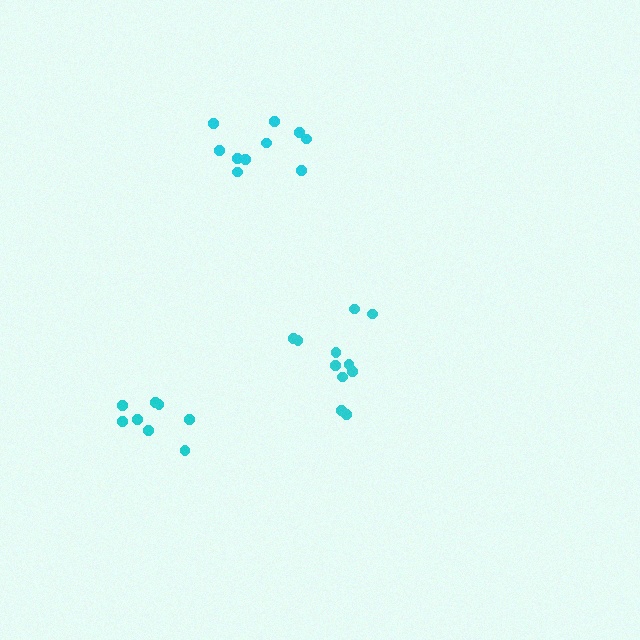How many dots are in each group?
Group 1: 8 dots, Group 2: 11 dots, Group 3: 10 dots (29 total).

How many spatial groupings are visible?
There are 3 spatial groupings.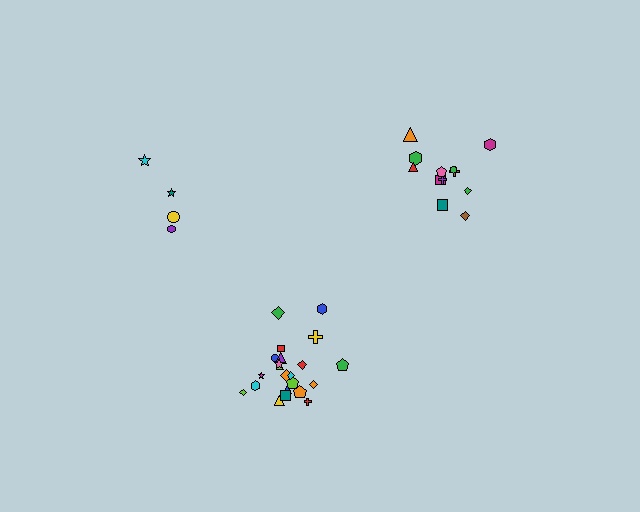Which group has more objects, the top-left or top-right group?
The top-right group.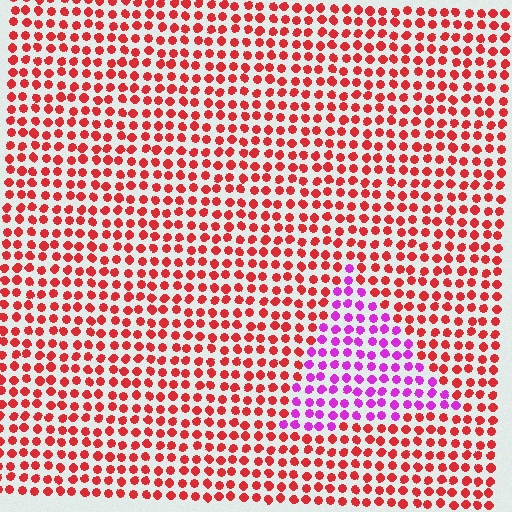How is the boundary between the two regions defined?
The boundary is defined purely by a slight shift in hue (about 58 degrees). Spacing, size, and orientation are identical on both sides.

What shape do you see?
I see a triangle.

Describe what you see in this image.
The image is filled with small red elements in a uniform arrangement. A triangle-shaped region is visible where the elements are tinted to a slightly different hue, forming a subtle color boundary.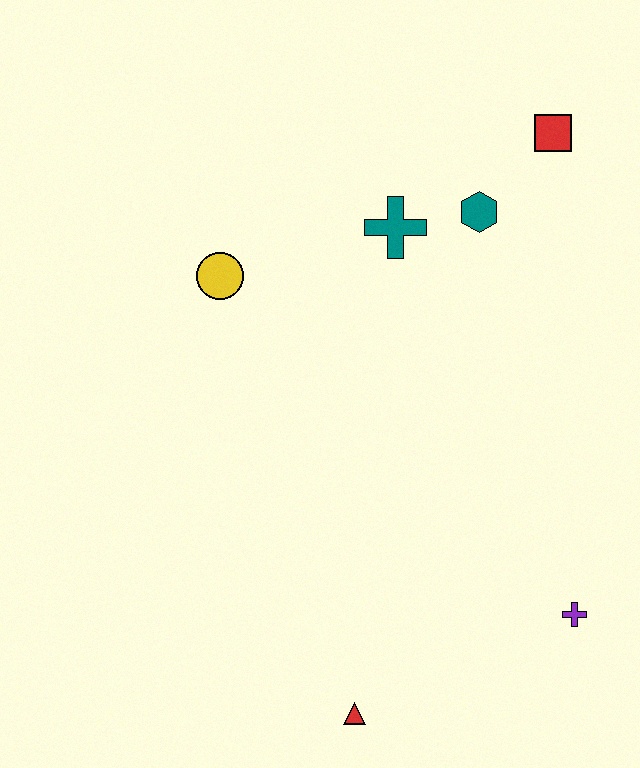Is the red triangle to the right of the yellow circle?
Yes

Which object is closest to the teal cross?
The teal hexagon is closest to the teal cross.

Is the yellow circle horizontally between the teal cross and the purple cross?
No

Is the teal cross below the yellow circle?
No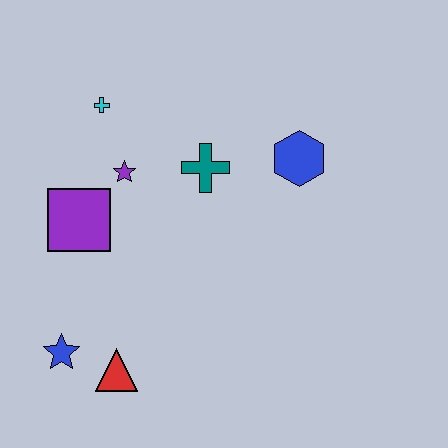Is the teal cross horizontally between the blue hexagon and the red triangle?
Yes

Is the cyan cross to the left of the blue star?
No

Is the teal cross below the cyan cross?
Yes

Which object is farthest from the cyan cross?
The red triangle is farthest from the cyan cross.